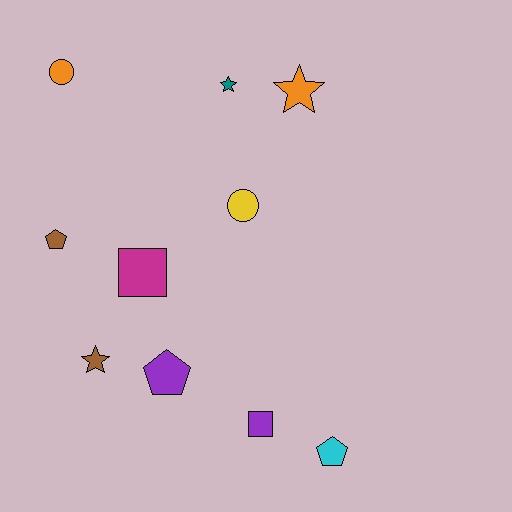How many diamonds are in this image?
There are no diamonds.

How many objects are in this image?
There are 10 objects.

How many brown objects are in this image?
There are 2 brown objects.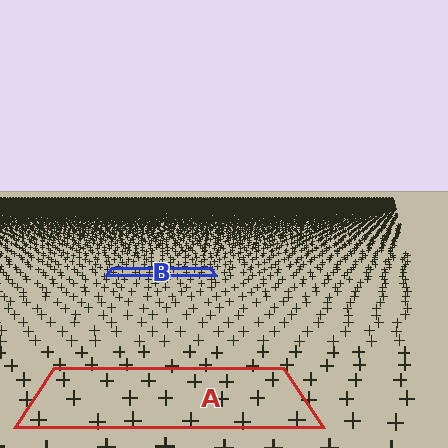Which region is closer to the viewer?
Region A is closer. The texture elements there are larger and more spread out.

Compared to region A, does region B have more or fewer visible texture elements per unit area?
Region B has more texture elements per unit area — they are packed more densely because it is farther away.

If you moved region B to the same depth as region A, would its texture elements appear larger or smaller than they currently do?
They would appear larger. At a closer depth, the same texture elements are projected at a bigger on-screen size.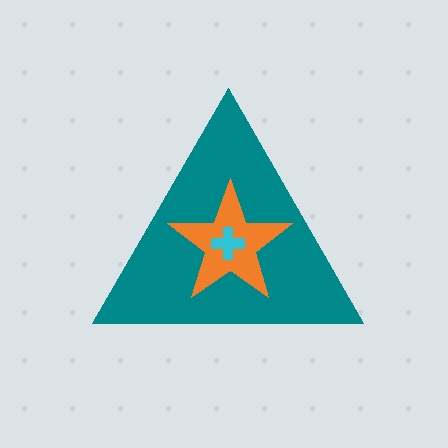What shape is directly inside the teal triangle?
The orange star.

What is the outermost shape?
The teal triangle.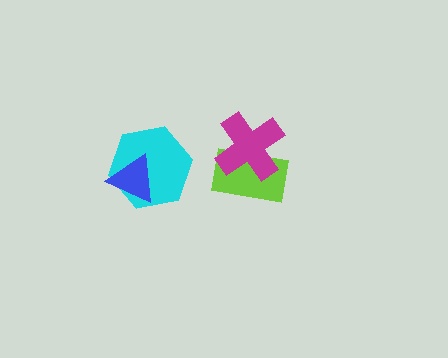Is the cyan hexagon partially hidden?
Yes, it is partially covered by another shape.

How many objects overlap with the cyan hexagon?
1 object overlaps with the cyan hexagon.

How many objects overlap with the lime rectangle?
1 object overlaps with the lime rectangle.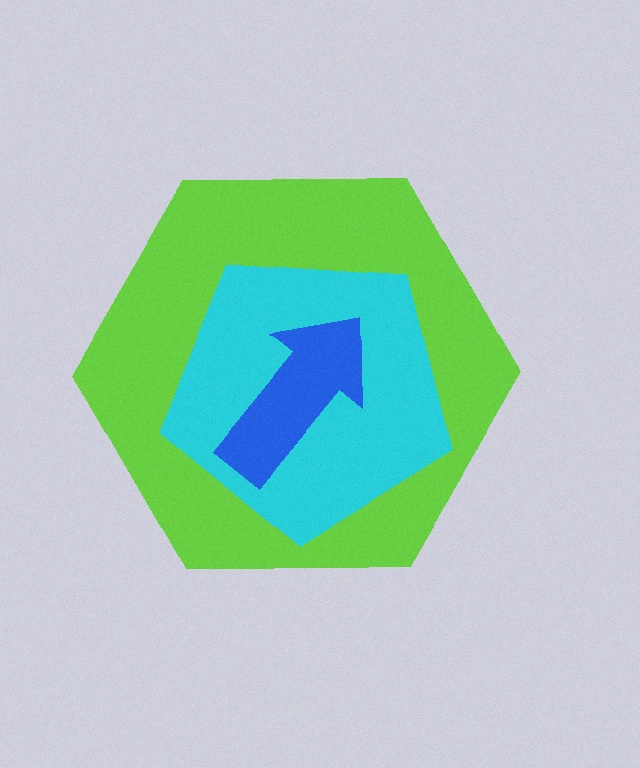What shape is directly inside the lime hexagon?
The cyan pentagon.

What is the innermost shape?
The blue arrow.